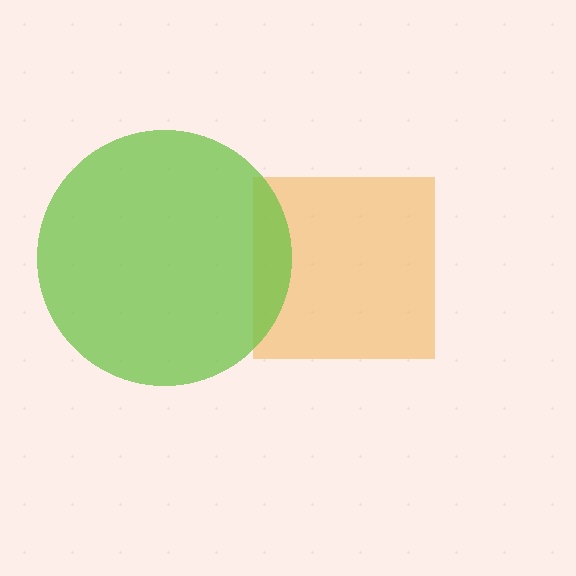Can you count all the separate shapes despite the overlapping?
Yes, there are 2 separate shapes.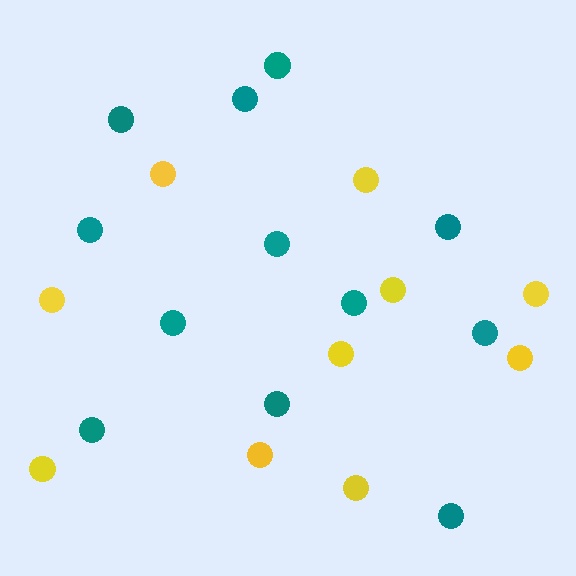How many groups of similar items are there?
There are 2 groups: one group of yellow circles (10) and one group of teal circles (12).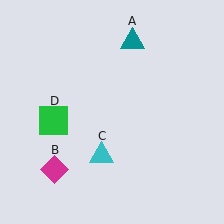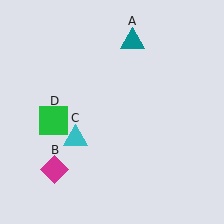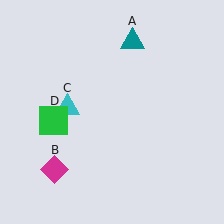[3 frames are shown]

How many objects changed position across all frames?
1 object changed position: cyan triangle (object C).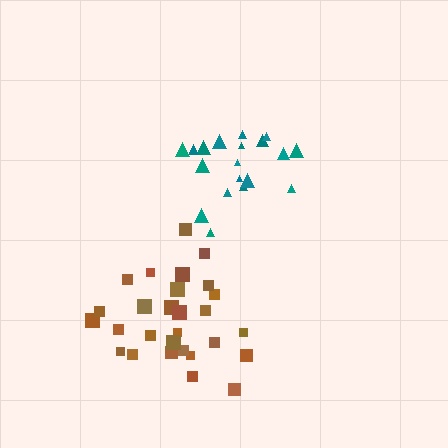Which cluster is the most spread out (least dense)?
Brown.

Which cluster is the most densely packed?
Teal.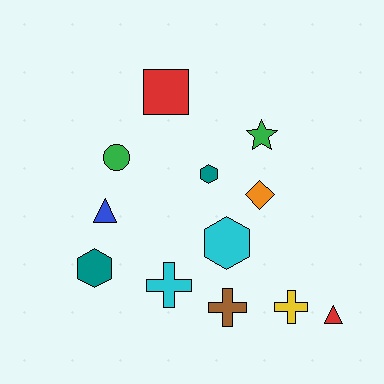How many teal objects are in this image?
There are 2 teal objects.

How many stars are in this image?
There is 1 star.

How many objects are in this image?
There are 12 objects.